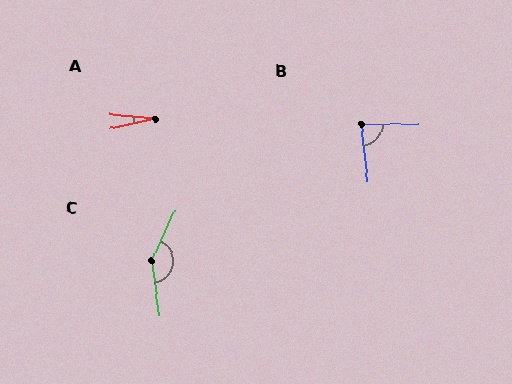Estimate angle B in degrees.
Approximately 84 degrees.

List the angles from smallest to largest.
A (18°), B (84°), C (147°).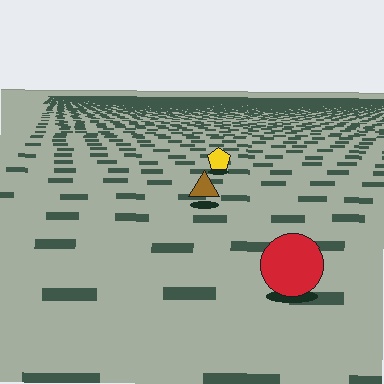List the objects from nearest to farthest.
From nearest to farthest: the red circle, the brown triangle, the yellow pentagon.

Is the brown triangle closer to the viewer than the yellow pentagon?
Yes. The brown triangle is closer — you can tell from the texture gradient: the ground texture is coarser near it.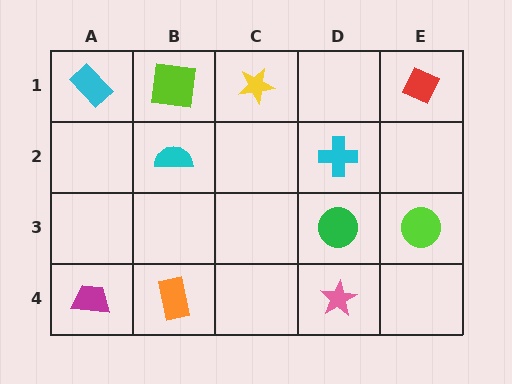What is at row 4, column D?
A pink star.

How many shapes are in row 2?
2 shapes.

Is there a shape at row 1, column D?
No, that cell is empty.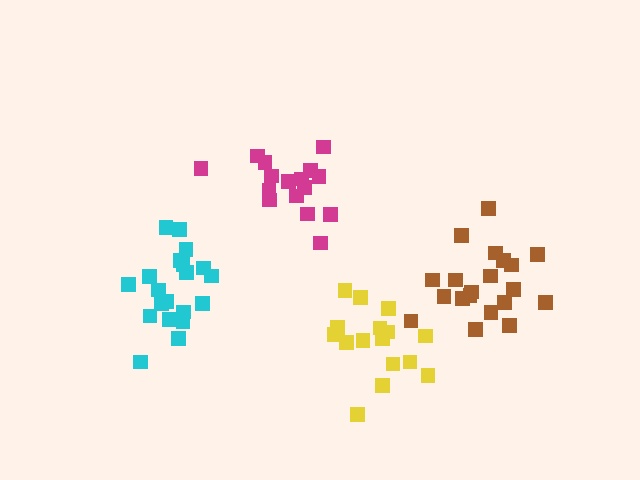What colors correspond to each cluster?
The clusters are colored: brown, magenta, cyan, yellow.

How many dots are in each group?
Group 1: 20 dots, Group 2: 17 dots, Group 3: 20 dots, Group 4: 16 dots (73 total).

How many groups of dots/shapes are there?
There are 4 groups.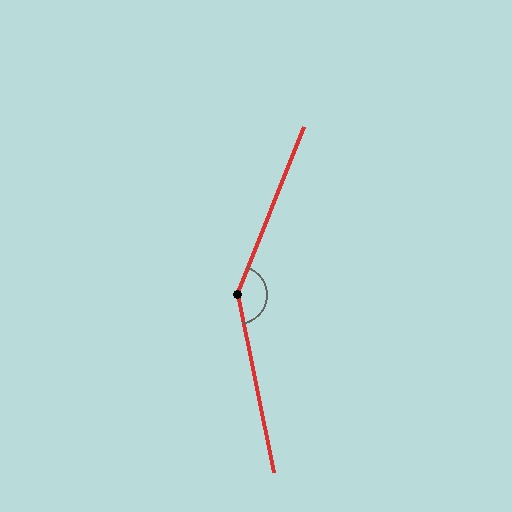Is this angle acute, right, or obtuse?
It is obtuse.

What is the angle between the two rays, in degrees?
Approximately 147 degrees.